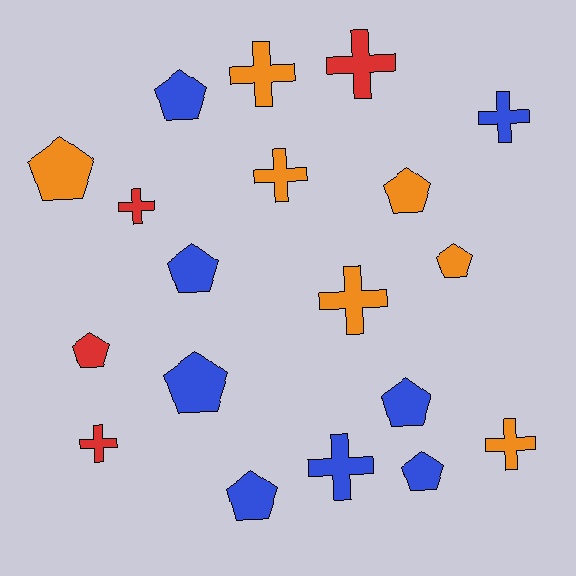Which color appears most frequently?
Blue, with 8 objects.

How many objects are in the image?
There are 19 objects.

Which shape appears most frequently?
Pentagon, with 10 objects.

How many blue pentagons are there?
There are 6 blue pentagons.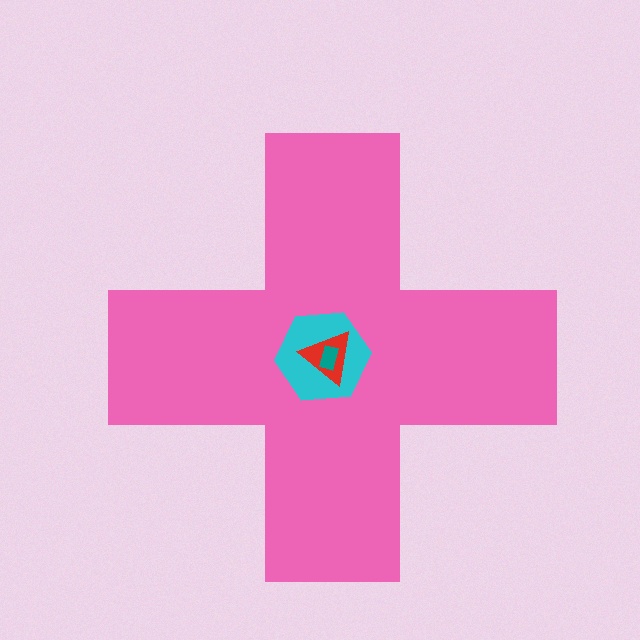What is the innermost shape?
The teal rectangle.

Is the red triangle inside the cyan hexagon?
Yes.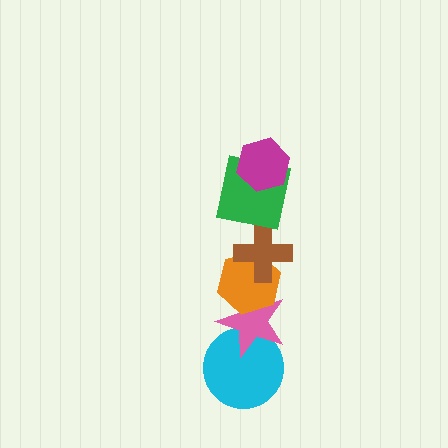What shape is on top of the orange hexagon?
The brown cross is on top of the orange hexagon.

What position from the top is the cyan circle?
The cyan circle is 6th from the top.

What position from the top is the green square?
The green square is 2nd from the top.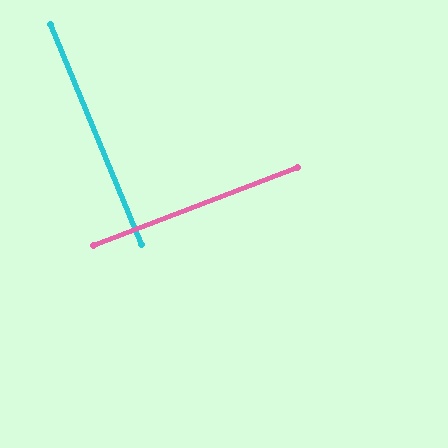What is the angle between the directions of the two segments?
Approximately 88 degrees.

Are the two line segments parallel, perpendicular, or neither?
Perpendicular — they meet at approximately 88°.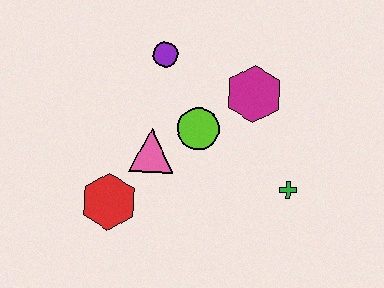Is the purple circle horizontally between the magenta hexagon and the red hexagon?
Yes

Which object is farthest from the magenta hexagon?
The red hexagon is farthest from the magenta hexagon.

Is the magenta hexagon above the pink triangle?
Yes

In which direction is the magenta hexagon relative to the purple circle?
The magenta hexagon is to the right of the purple circle.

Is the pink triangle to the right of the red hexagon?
Yes